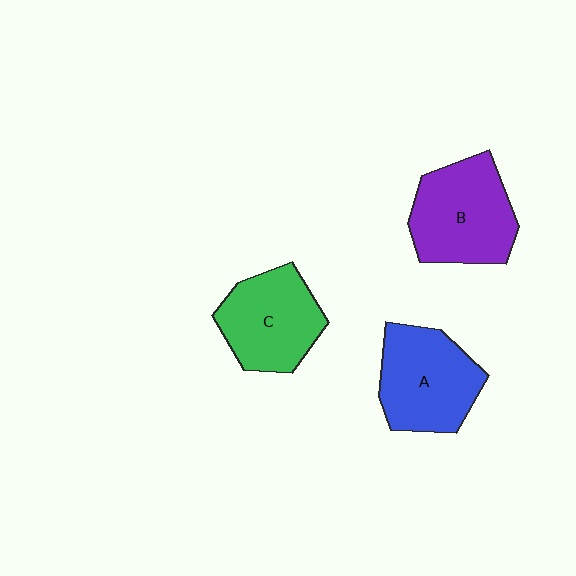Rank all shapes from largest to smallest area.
From largest to smallest: B (purple), A (blue), C (green).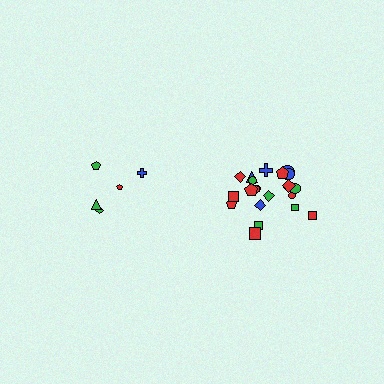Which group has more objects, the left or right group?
The right group.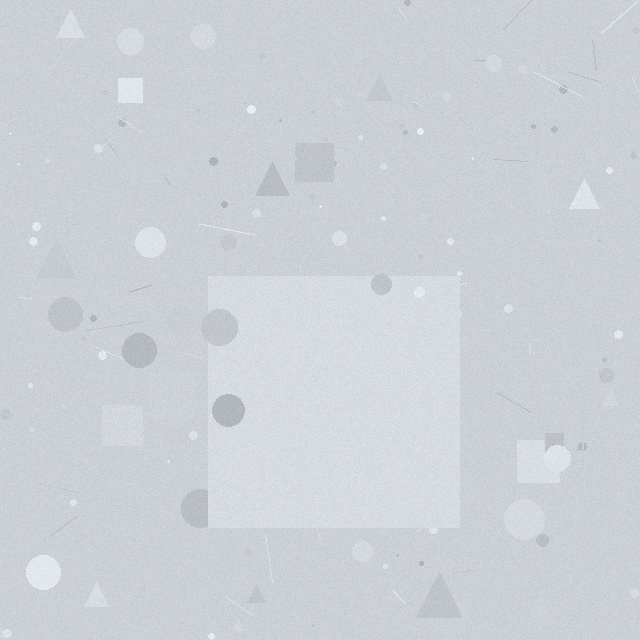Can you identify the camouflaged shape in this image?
The camouflaged shape is a square.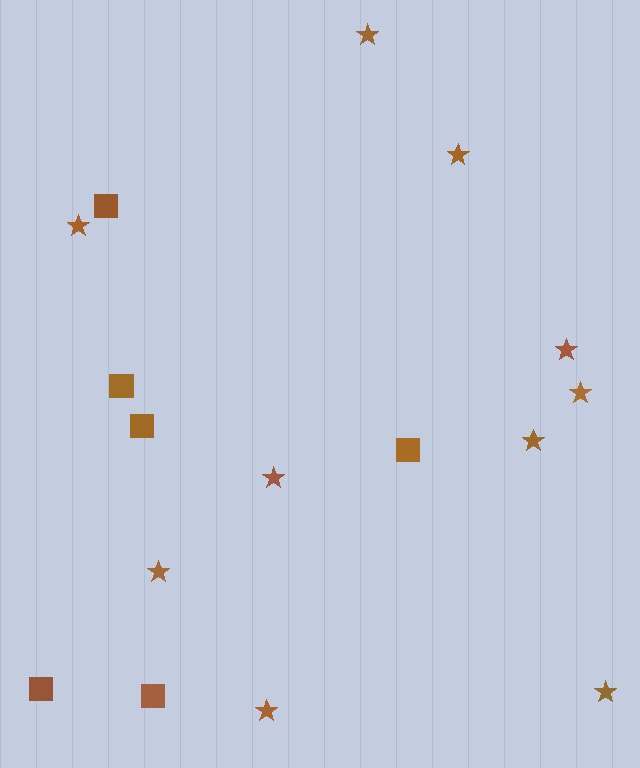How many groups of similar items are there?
There are 2 groups: one group of stars (10) and one group of squares (6).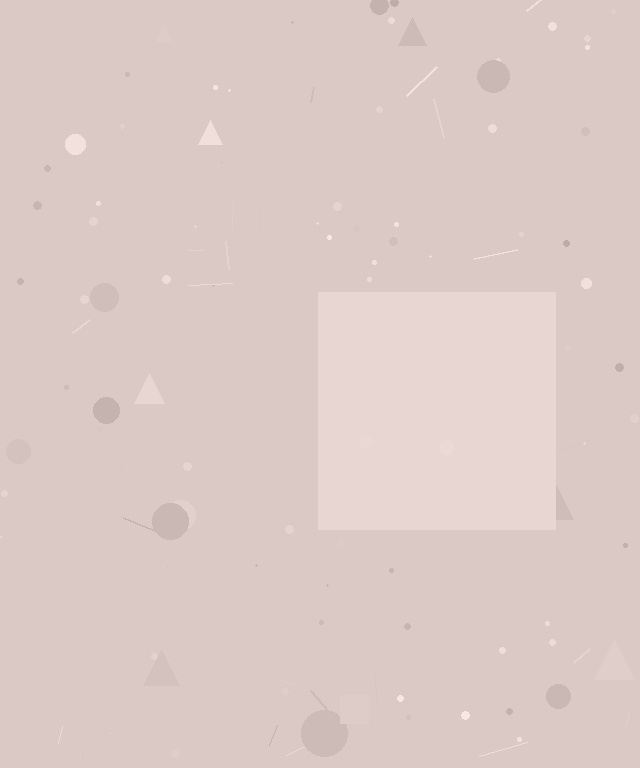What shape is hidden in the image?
A square is hidden in the image.